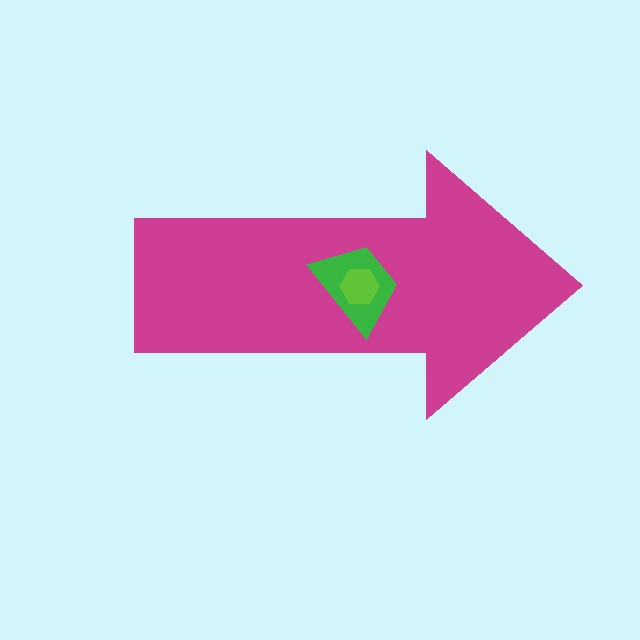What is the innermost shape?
The lime hexagon.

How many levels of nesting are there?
3.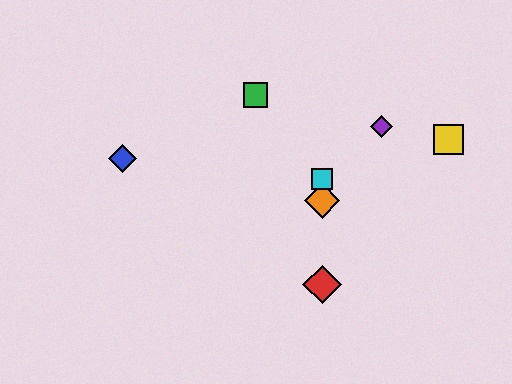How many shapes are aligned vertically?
3 shapes (the red diamond, the orange diamond, the cyan square) are aligned vertically.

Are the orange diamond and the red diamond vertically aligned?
Yes, both are at x≈322.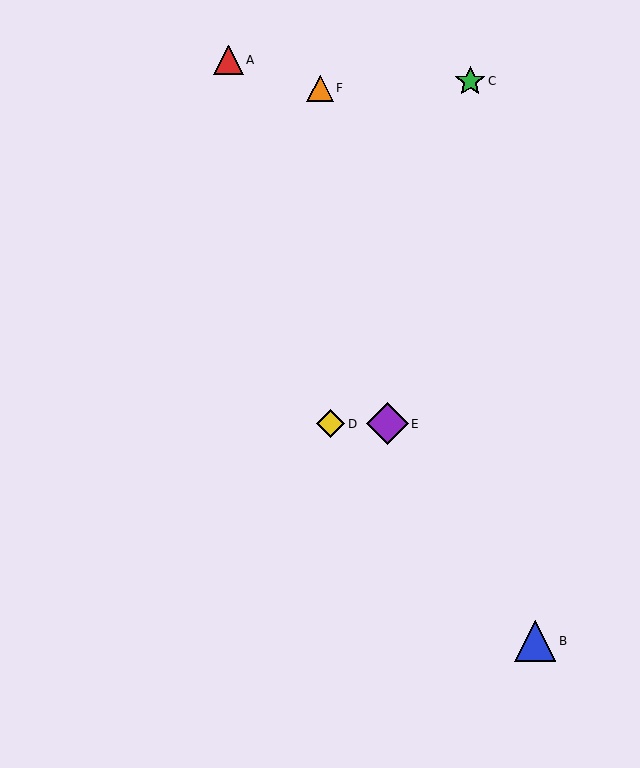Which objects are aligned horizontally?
Objects D, E are aligned horizontally.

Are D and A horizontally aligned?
No, D is at y≈424 and A is at y≈60.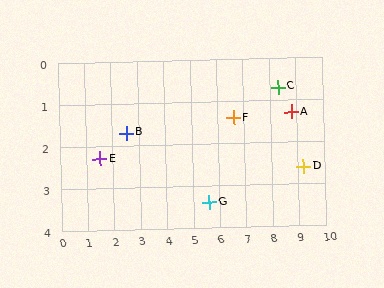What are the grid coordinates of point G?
Point G is at approximately (5.6, 3.4).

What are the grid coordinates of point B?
Point B is at approximately (2.5, 1.7).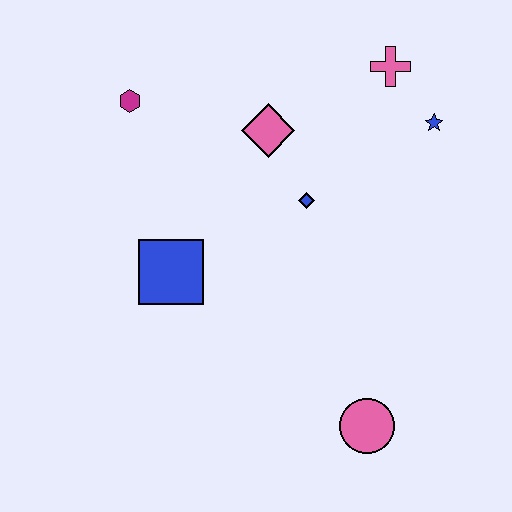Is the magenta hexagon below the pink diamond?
No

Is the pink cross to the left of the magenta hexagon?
No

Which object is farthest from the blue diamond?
The pink circle is farthest from the blue diamond.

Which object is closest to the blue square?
The blue diamond is closest to the blue square.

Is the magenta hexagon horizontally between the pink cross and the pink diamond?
No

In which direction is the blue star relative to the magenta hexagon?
The blue star is to the right of the magenta hexagon.